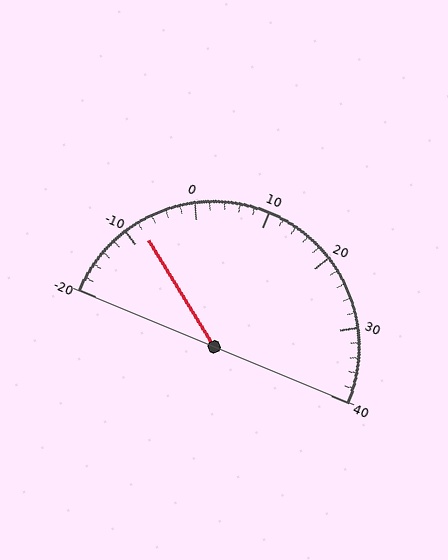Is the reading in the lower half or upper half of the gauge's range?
The reading is in the lower half of the range (-20 to 40).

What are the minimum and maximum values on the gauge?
The gauge ranges from -20 to 40.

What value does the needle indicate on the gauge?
The needle indicates approximately -8.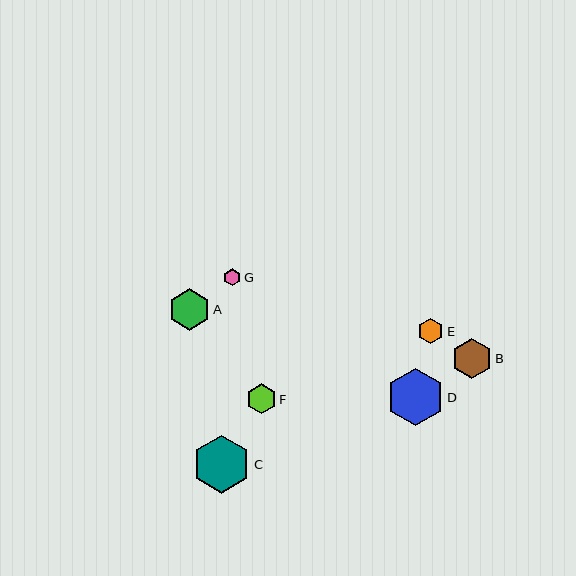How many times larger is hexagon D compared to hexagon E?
Hexagon D is approximately 2.3 times the size of hexagon E.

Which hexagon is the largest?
Hexagon C is the largest with a size of approximately 58 pixels.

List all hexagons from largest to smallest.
From largest to smallest: C, D, A, B, F, E, G.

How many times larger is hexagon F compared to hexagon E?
Hexagon F is approximately 1.2 times the size of hexagon E.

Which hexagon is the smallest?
Hexagon G is the smallest with a size of approximately 17 pixels.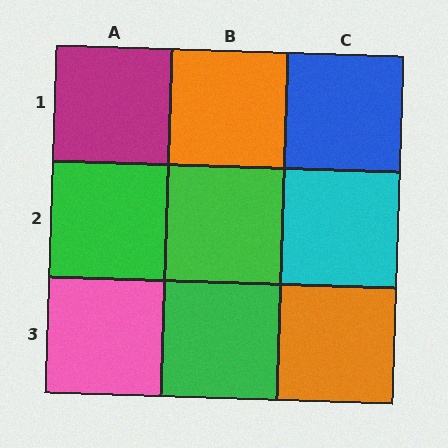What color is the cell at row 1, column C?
Blue.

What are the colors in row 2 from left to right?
Green, green, cyan.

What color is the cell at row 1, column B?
Orange.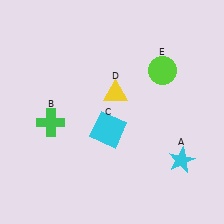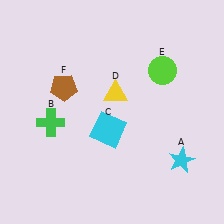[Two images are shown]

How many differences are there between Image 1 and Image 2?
There is 1 difference between the two images.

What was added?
A brown pentagon (F) was added in Image 2.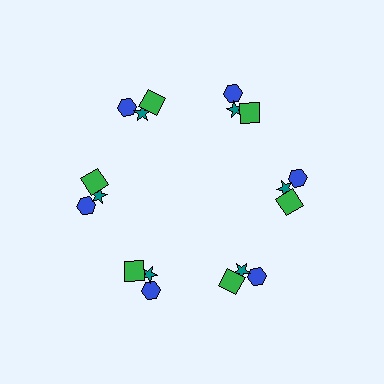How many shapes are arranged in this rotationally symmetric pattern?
There are 18 shapes, arranged in 6 groups of 3.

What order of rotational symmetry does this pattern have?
This pattern has 6-fold rotational symmetry.